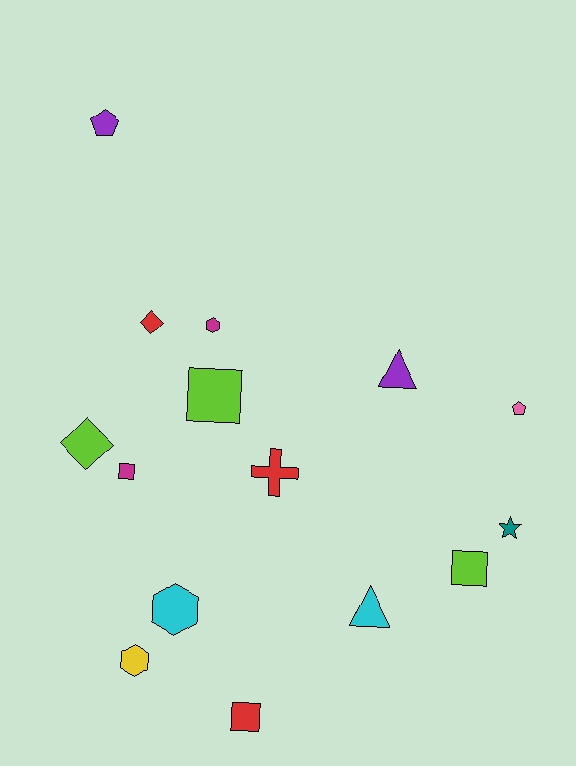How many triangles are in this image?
There are 2 triangles.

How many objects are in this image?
There are 15 objects.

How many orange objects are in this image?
There are no orange objects.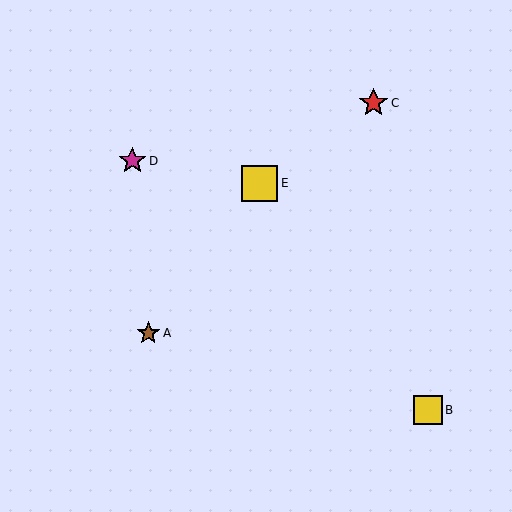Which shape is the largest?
The yellow square (labeled E) is the largest.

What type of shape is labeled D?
Shape D is a magenta star.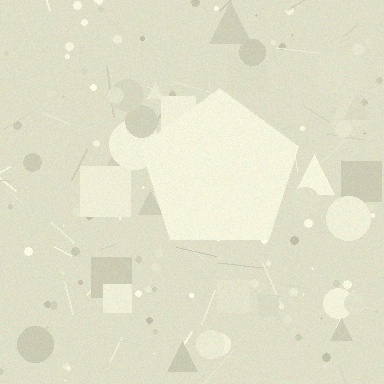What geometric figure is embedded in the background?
A pentagon is embedded in the background.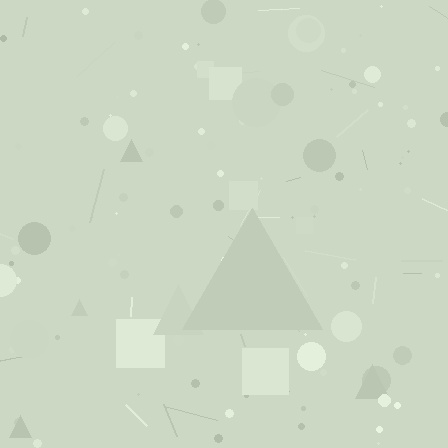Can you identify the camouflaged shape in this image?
The camouflaged shape is a triangle.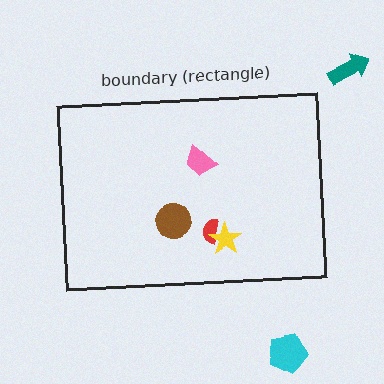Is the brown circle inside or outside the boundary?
Inside.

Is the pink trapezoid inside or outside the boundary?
Inside.